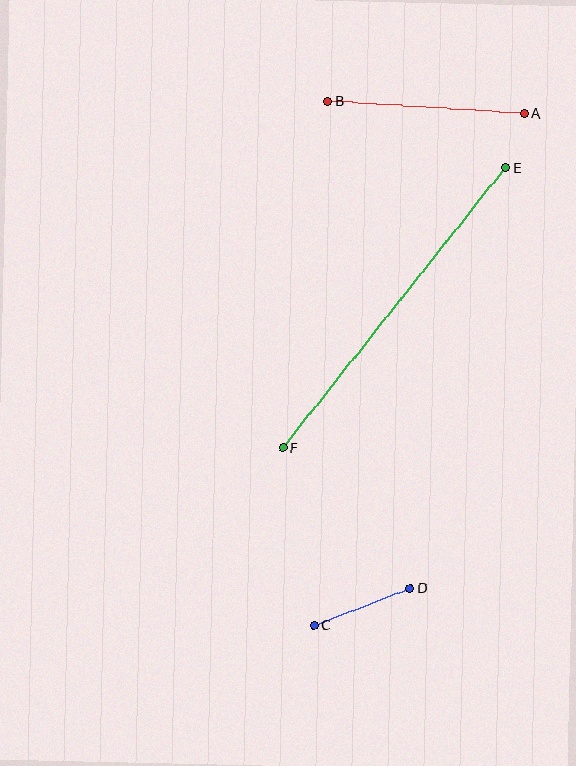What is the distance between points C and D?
The distance is approximately 103 pixels.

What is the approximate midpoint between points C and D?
The midpoint is at approximately (362, 606) pixels.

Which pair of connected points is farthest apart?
Points E and F are farthest apart.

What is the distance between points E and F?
The distance is approximately 358 pixels.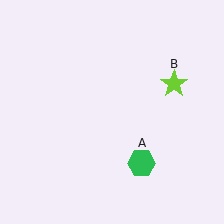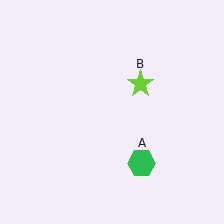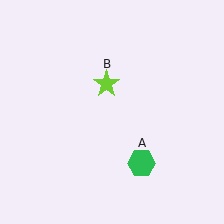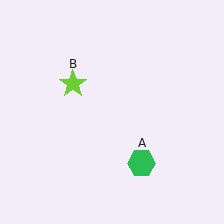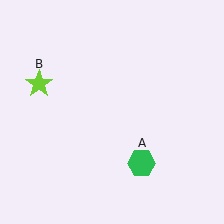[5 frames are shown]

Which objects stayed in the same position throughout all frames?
Green hexagon (object A) remained stationary.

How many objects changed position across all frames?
1 object changed position: lime star (object B).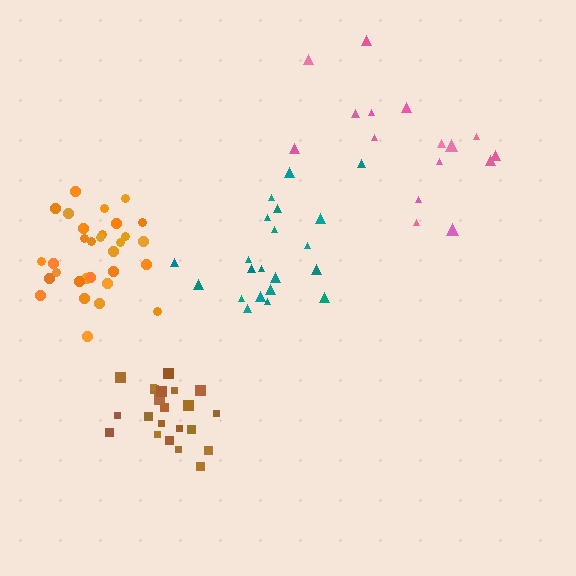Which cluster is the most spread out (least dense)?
Pink.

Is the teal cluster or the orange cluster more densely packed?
Orange.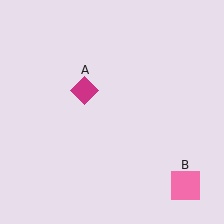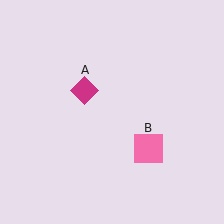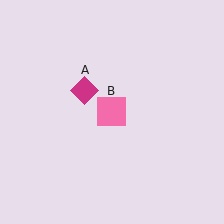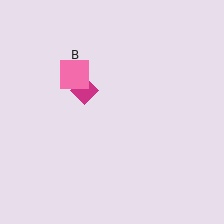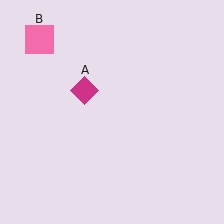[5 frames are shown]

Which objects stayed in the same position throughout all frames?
Magenta diamond (object A) remained stationary.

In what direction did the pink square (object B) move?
The pink square (object B) moved up and to the left.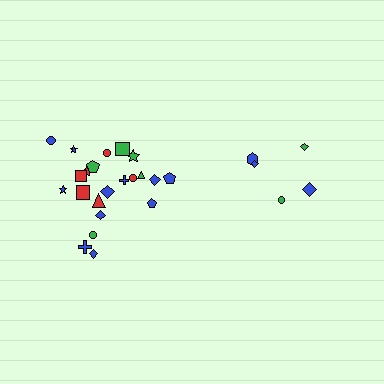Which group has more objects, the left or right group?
The left group.